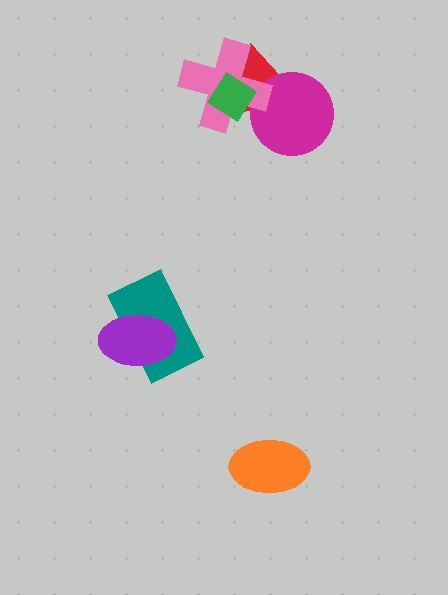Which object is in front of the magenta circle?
The pink cross is in front of the magenta circle.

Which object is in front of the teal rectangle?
The purple ellipse is in front of the teal rectangle.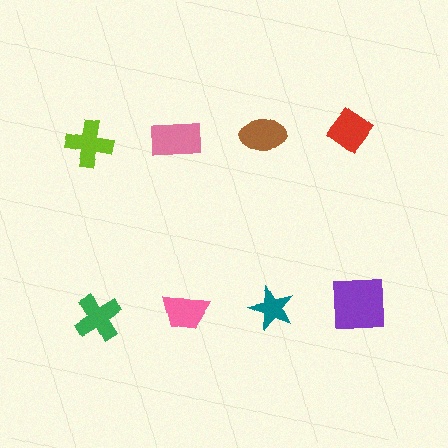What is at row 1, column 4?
A red diamond.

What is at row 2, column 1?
A green cross.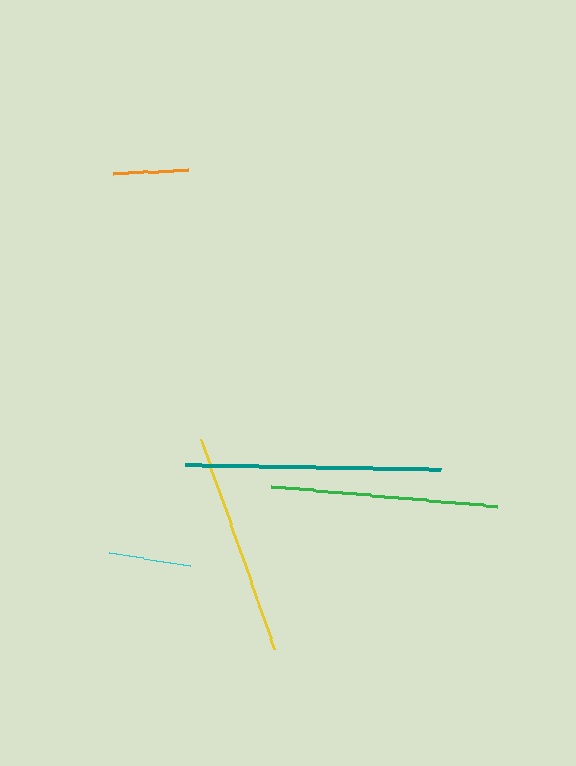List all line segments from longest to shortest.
From longest to shortest: teal, green, yellow, cyan, orange.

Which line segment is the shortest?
The orange line is the shortest at approximately 75 pixels.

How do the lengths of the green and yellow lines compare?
The green and yellow lines are approximately the same length.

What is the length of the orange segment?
The orange segment is approximately 75 pixels long.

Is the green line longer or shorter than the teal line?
The teal line is longer than the green line.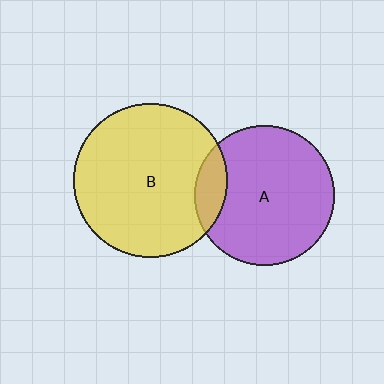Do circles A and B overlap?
Yes.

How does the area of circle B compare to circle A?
Approximately 1.2 times.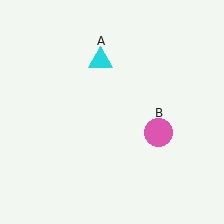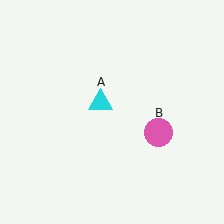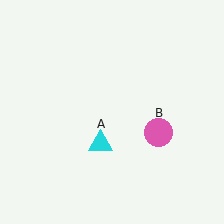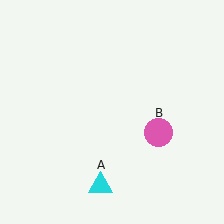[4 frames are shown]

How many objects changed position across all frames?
1 object changed position: cyan triangle (object A).